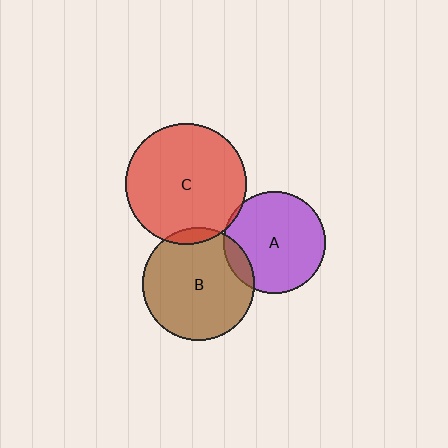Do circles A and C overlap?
Yes.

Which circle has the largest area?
Circle C (red).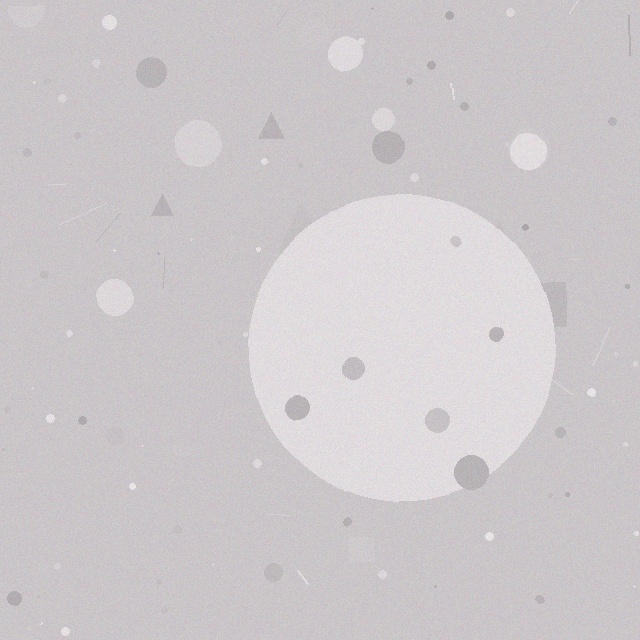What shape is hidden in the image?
A circle is hidden in the image.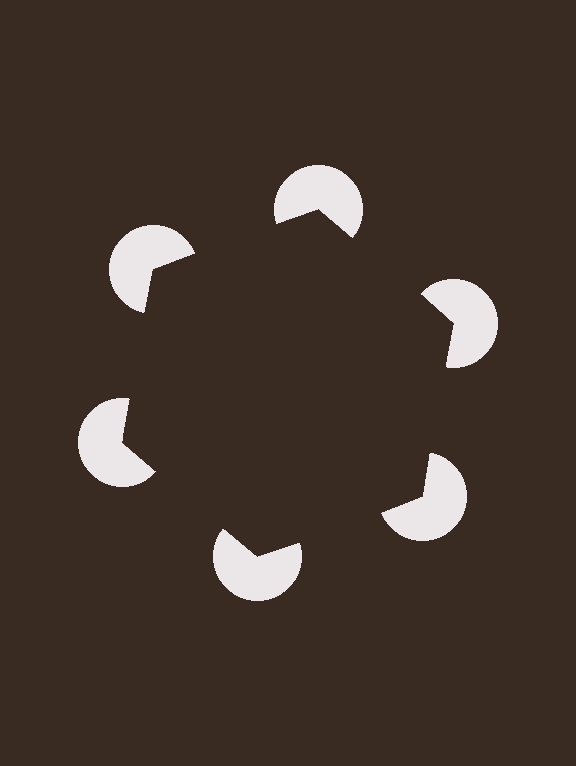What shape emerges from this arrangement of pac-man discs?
An illusory hexagon — its edges are inferred from the aligned wedge cuts in the pac-man discs, not physically drawn.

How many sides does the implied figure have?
6 sides.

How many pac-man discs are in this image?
There are 6 — one at each vertex of the illusory hexagon.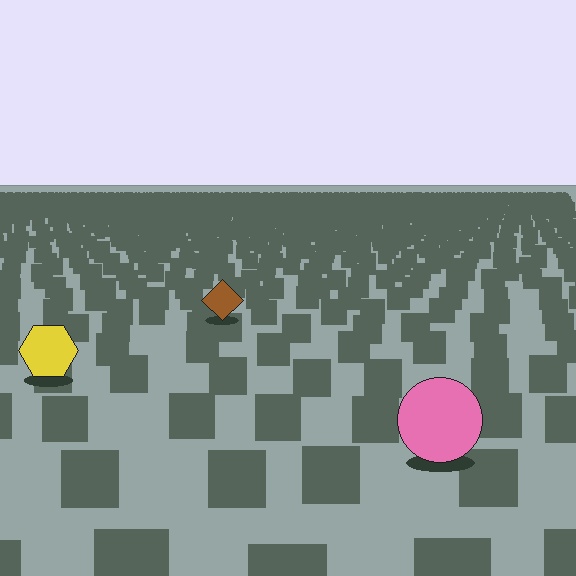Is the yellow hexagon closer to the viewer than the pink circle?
No. The pink circle is closer — you can tell from the texture gradient: the ground texture is coarser near it.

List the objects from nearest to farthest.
From nearest to farthest: the pink circle, the yellow hexagon, the brown diamond.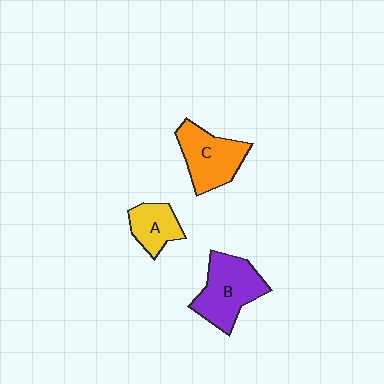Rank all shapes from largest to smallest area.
From largest to smallest: B (purple), C (orange), A (yellow).